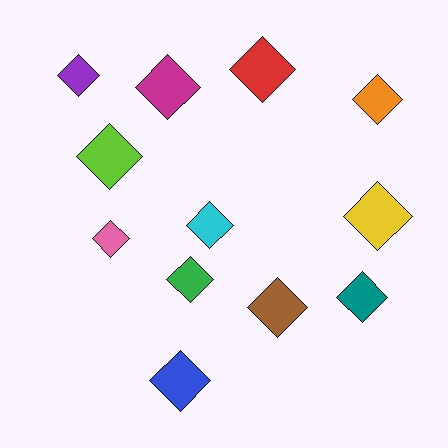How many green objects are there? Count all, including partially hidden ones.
There is 1 green object.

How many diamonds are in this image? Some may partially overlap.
There are 12 diamonds.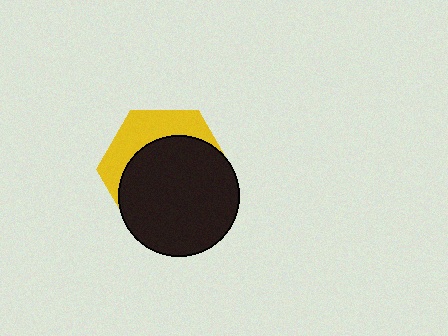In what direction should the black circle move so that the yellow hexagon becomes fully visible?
The black circle should move down. That is the shortest direction to clear the overlap and leave the yellow hexagon fully visible.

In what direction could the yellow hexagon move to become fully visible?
The yellow hexagon could move up. That would shift it out from behind the black circle entirely.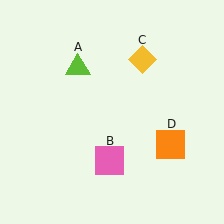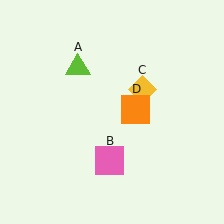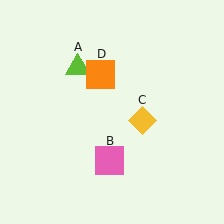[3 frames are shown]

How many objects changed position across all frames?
2 objects changed position: yellow diamond (object C), orange square (object D).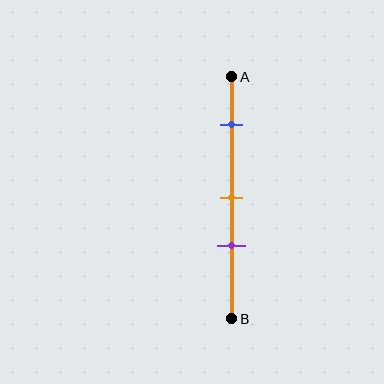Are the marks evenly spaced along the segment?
No, the marks are not evenly spaced.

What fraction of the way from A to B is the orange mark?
The orange mark is approximately 50% (0.5) of the way from A to B.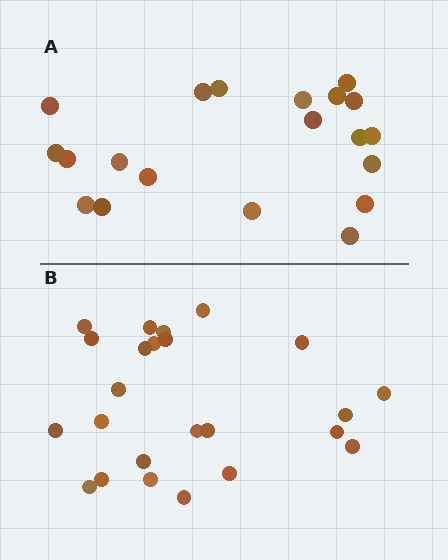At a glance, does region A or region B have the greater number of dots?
Region B (the bottom region) has more dots.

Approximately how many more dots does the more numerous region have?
Region B has about 4 more dots than region A.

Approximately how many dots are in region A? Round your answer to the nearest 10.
About 20 dots.